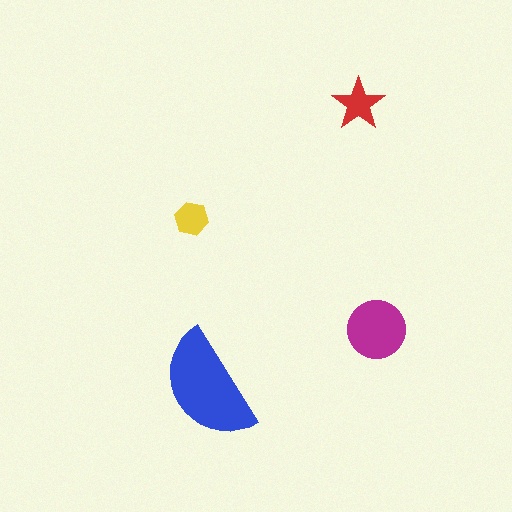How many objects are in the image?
There are 4 objects in the image.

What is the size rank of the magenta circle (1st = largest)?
2nd.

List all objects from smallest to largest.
The yellow hexagon, the red star, the magenta circle, the blue semicircle.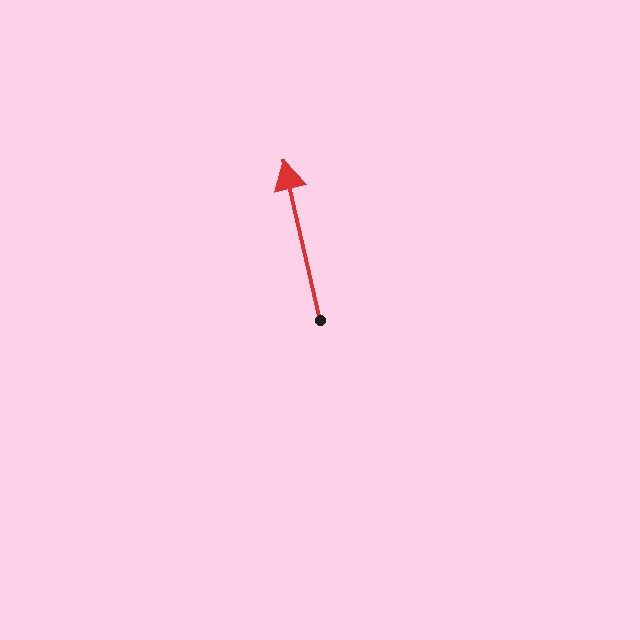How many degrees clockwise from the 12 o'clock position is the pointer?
Approximately 347 degrees.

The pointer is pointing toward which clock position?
Roughly 12 o'clock.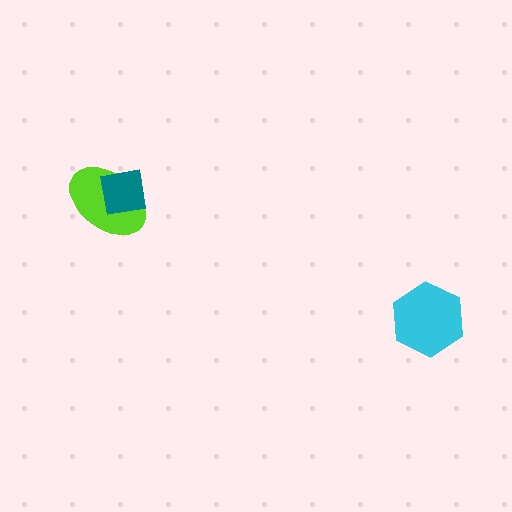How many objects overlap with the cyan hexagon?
0 objects overlap with the cyan hexagon.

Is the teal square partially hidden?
No, no other shape covers it.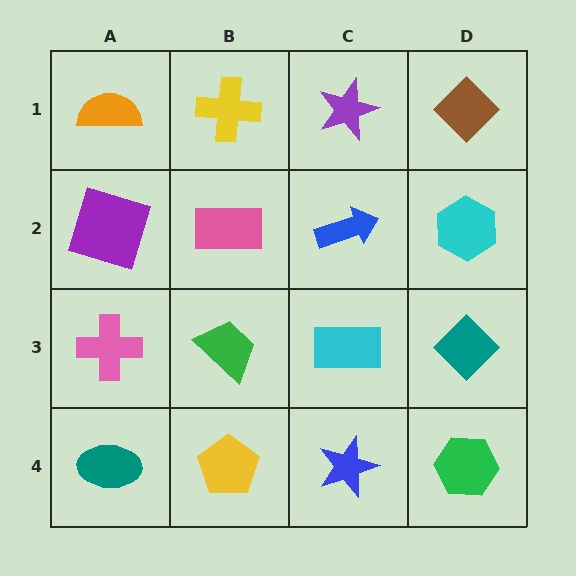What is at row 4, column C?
A blue star.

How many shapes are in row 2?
4 shapes.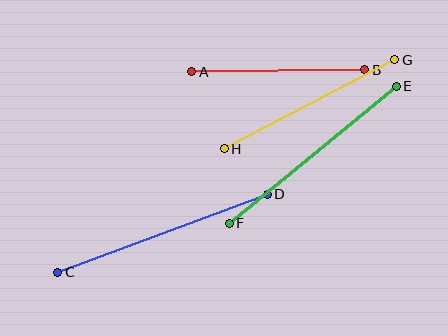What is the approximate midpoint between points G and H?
The midpoint is at approximately (309, 104) pixels.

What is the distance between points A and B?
The distance is approximately 173 pixels.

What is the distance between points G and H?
The distance is approximately 192 pixels.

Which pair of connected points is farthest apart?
Points C and D are farthest apart.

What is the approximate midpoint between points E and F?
The midpoint is at approximately (313, 155) pixels.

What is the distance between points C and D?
The distance is approximately 223 pixels.